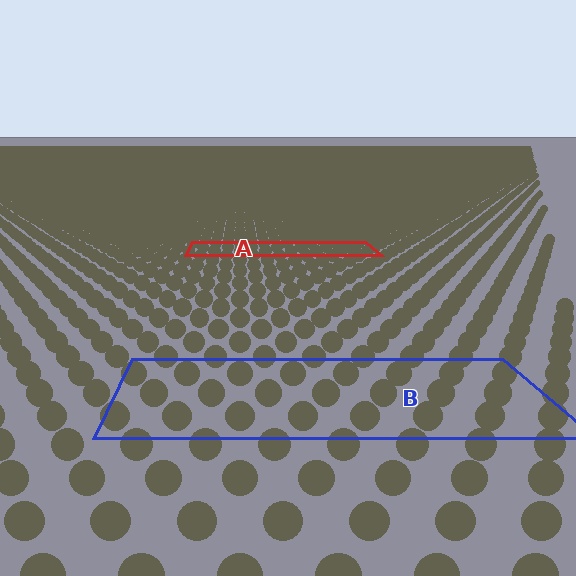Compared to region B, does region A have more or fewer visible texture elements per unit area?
Region A has more texture elements per unit area — they are packed more densely because it is farther away.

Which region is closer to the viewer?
Region B is closer. The texture elements there are larger and more spread out.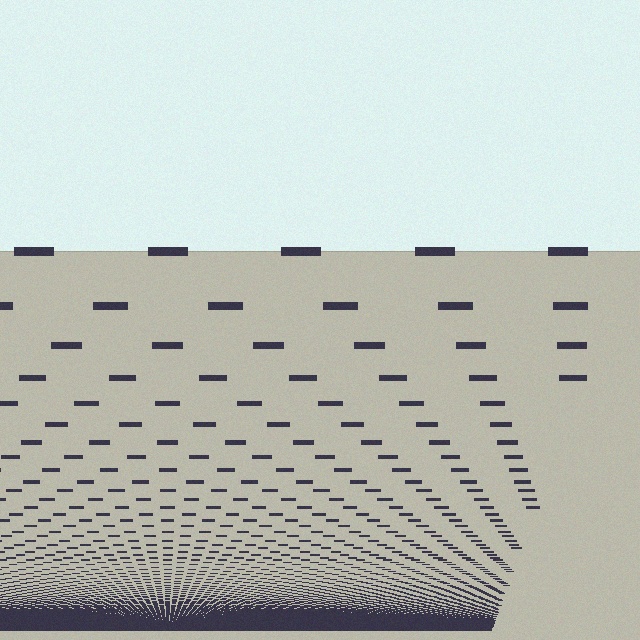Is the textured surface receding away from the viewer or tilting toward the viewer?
The surface appears to tilt toward the viewer. Texture elements get larger and sparser toward the top.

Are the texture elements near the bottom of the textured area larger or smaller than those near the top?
Smaller. The gradient is inverted — elements near the bottom are smaller and denser.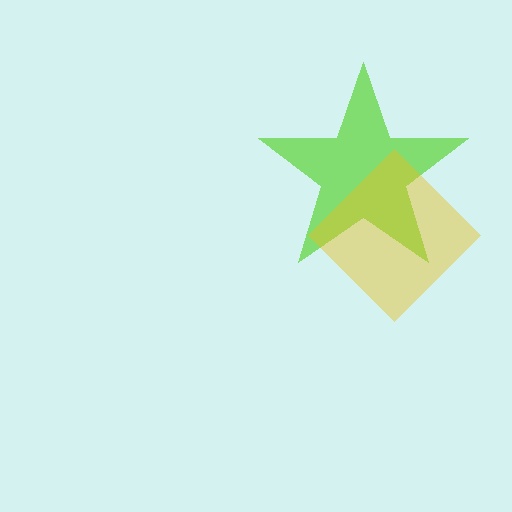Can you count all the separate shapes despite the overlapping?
Yes, there are 2 separate shapes.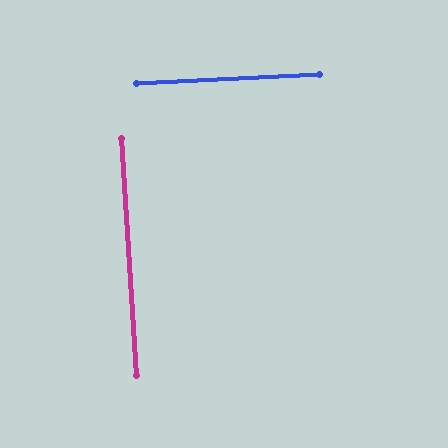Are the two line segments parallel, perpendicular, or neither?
Perpendicular — they meet at approximately 89°.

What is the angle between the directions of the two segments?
Approximately 89 degrees.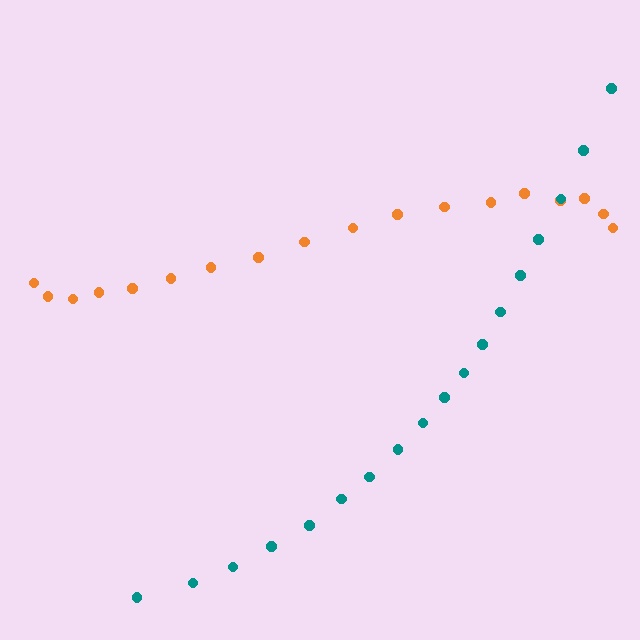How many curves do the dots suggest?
There are 2 distinct paths.